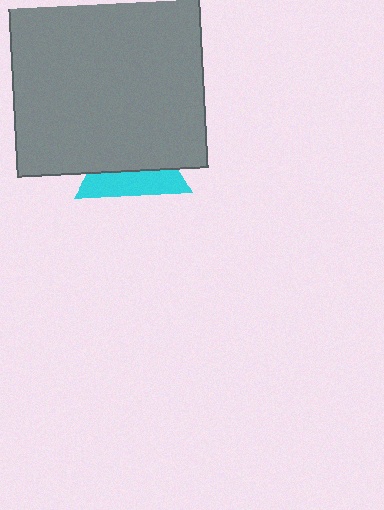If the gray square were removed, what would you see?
You would see the complete cyan triangle.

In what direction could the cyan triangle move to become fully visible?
The cyan triangle could move down. That would shift it out from behind the gray square entirely.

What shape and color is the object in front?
The object in front is a gray square.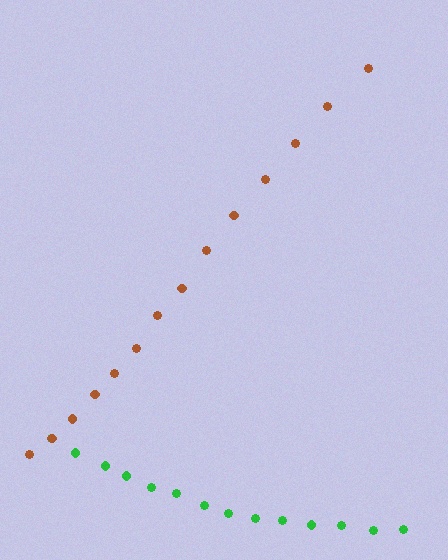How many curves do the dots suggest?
There are 2 distinct paths.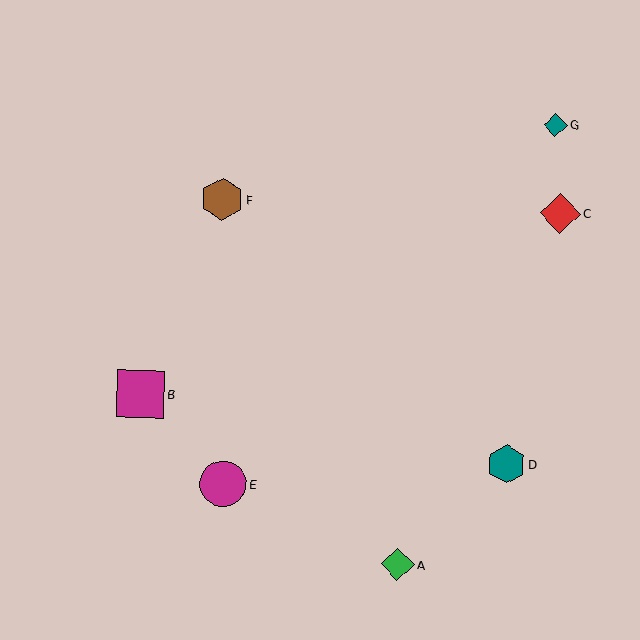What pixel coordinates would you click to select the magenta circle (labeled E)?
Click at (223, 484) to select the magenta circle E.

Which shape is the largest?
The magenta square (labeled B) is the largest.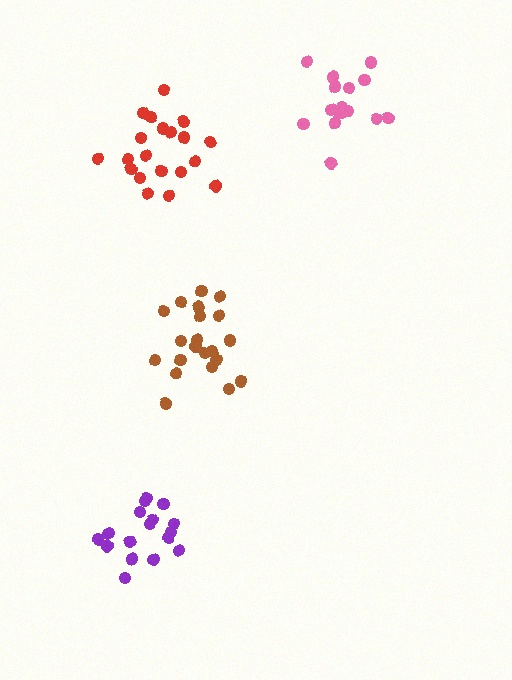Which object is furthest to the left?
The purple cluster is leftmost.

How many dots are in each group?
Group 1: 16 dots, Group 2: 20 dots, Group 3: 21 dots, Group 4: 17 dots (74 total).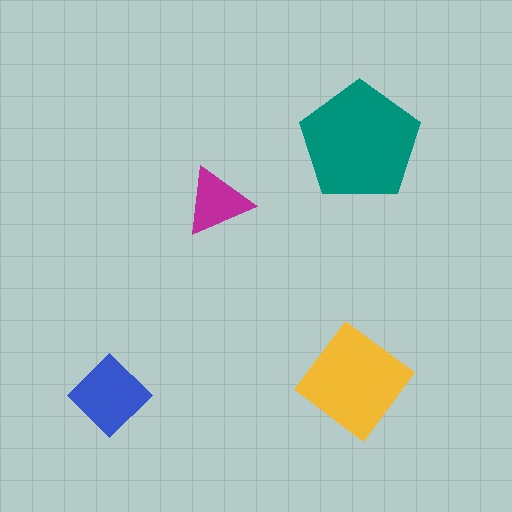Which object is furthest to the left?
The blue diamond is leftmost.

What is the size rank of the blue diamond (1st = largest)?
3rd.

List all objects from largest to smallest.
The teal pentagon, the yellow diamond, the blue diamond, the magenta triangle.